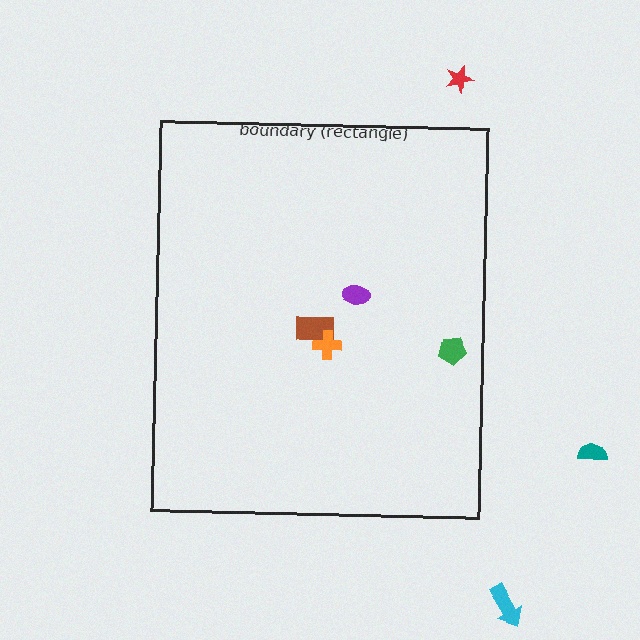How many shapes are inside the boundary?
4 inside, 3 outside.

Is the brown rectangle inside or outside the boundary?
Inside.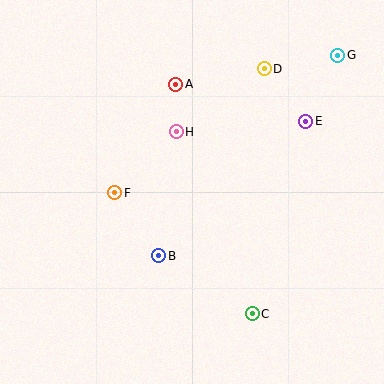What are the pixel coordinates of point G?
Point G is at (338, 55).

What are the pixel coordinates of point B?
Point B is at (159, 256).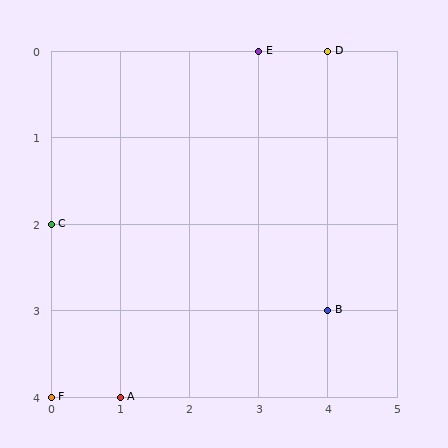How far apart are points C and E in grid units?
Points C and E are 3 columns and 2 rows apart (about 3.6 grid units diagonally).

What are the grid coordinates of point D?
Point D is at grid coordinates (4, 0).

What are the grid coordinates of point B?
Point B is at grid coordinates (4, 3).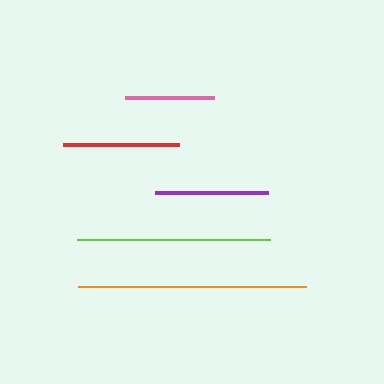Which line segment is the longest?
The orange line is the longest at approximately 228 pixels.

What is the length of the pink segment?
The pink segment is approximately 88 pixels long.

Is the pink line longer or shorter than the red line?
The red line is longer than the pink line.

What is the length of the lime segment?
The lime segment is approximately 193 pixels long.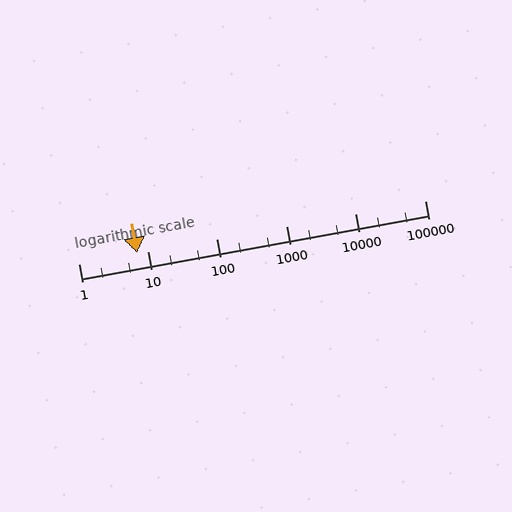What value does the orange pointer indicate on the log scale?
The pointer indicates approximately 7.1.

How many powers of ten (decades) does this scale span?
The scale spans 5 decades, from 1 to 100000.